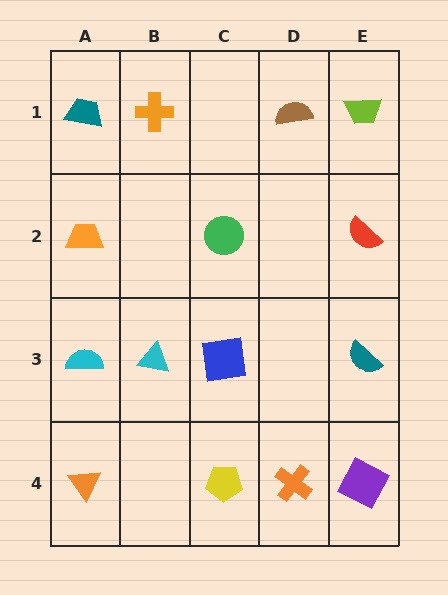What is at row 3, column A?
A cyan semicircle.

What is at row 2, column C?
A green circle.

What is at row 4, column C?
A yellow pentagon.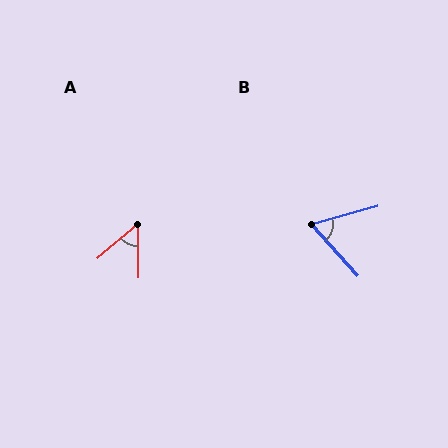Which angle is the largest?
B, at approximately 64 degrees.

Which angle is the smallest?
A, at approximately 50 degrees.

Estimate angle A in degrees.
Approximately 50 degrees.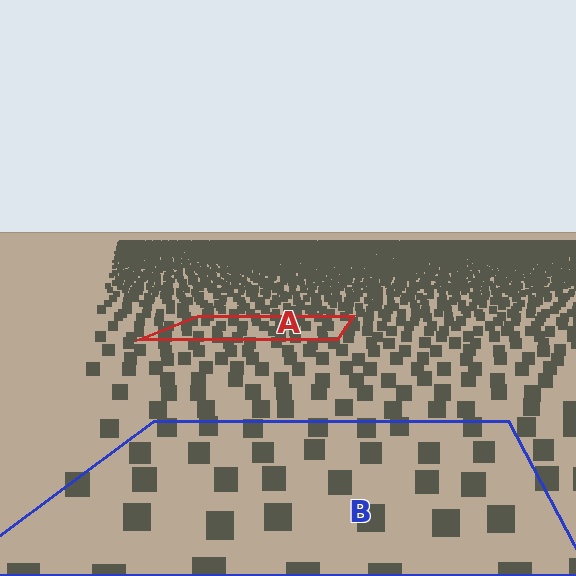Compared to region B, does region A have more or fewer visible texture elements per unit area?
Region A has more texture elements per unit area — they are packed more densely because it is farther away.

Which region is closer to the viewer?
Region B is closer. The texture elements there are larger and more spread out.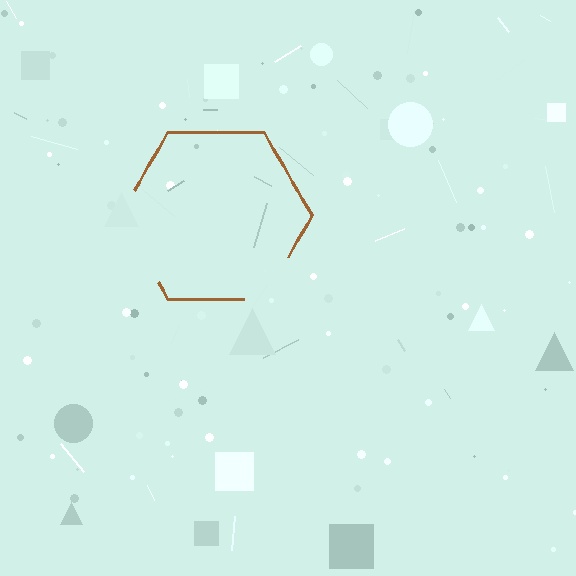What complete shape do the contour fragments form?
The contour fragments form a hexagon.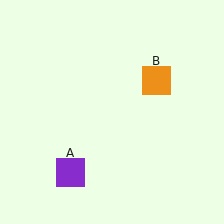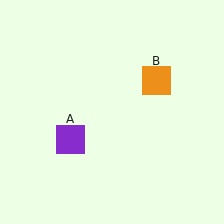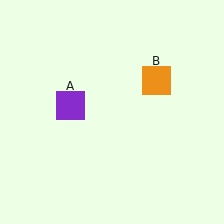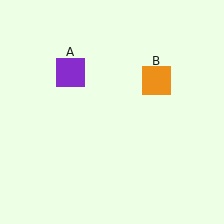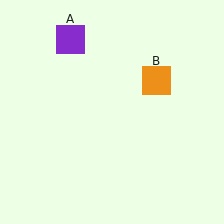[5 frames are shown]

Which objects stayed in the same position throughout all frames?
Orange square (object B) remained stationary.